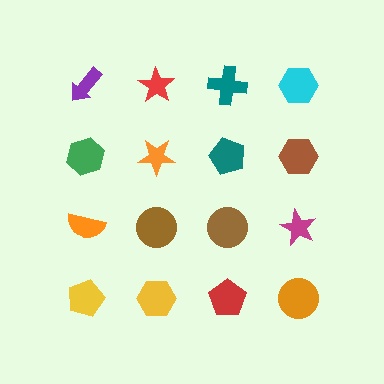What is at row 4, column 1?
A yellow pentagon.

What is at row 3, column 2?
A brown circle.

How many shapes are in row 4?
4 shapes.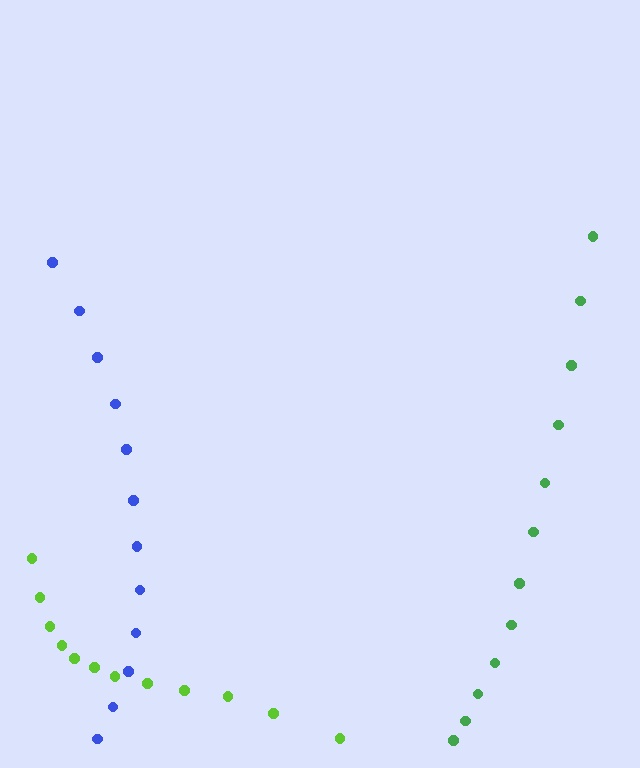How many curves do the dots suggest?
There are 3 distinct paths.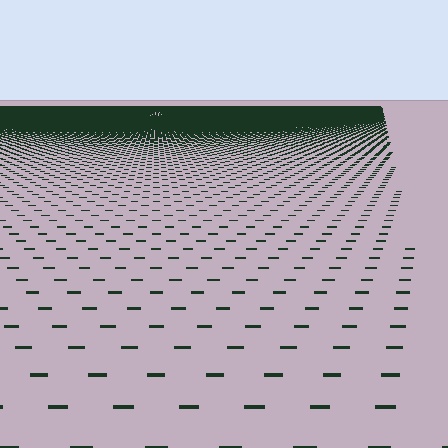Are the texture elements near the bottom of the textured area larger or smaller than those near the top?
Larger. Near the bottom, elements are closer to the viewer and appear at a bigger on-screen size.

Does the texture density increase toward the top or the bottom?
Density increases toward the top.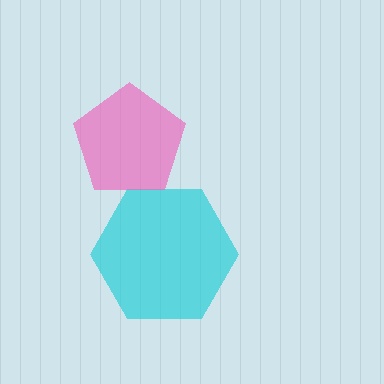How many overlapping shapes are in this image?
There are 2 overlapping shapes in the image.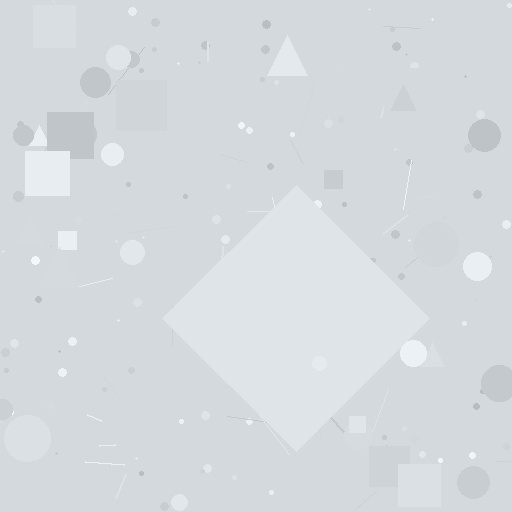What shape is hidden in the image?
A diamond is hidden in the image.